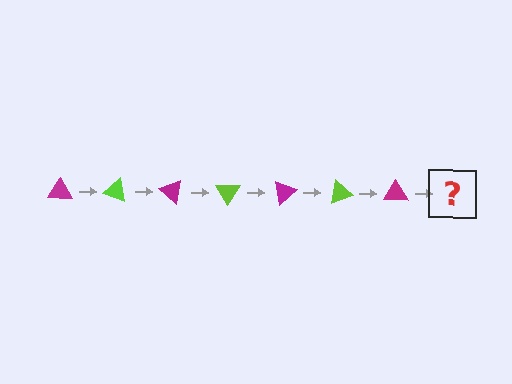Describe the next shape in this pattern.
It should be a lime triangle, rotated 140 degrees from the start.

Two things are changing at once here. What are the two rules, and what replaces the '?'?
The two rules are that it rotates 20 degrees each step and the color cycles through magenta and lime. The '?' should be a lime triangle, rotated 140 degrees from the start.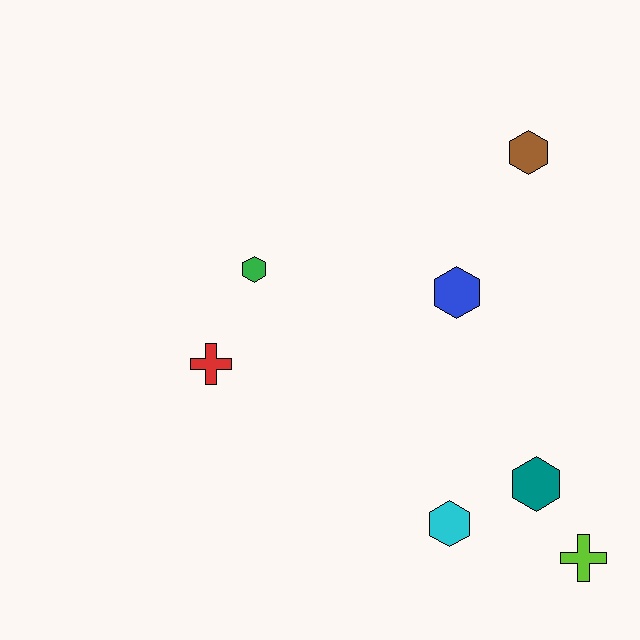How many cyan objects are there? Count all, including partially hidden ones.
There is 1 cyan object.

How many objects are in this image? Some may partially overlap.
There are 7 objects.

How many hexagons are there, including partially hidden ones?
There are 5 hexagons.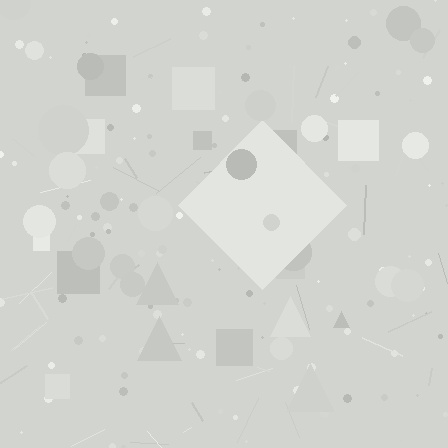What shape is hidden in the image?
A diamond is hidden in the image.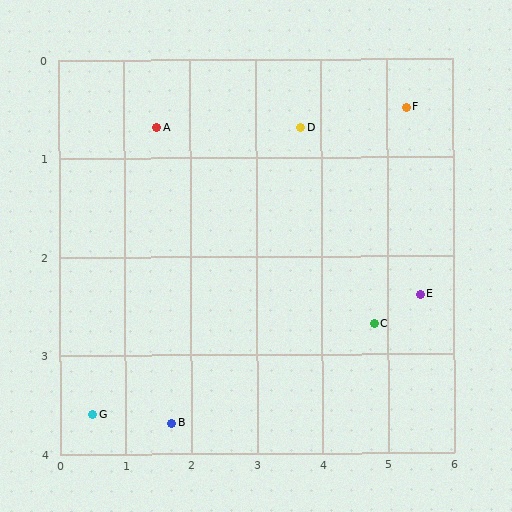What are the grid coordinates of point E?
Point E is at approximately (5.5, 2.4).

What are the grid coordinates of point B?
Point B is at approximately (1.7, 3.7).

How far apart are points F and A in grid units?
Points F and A are about 3.8 grid units apart.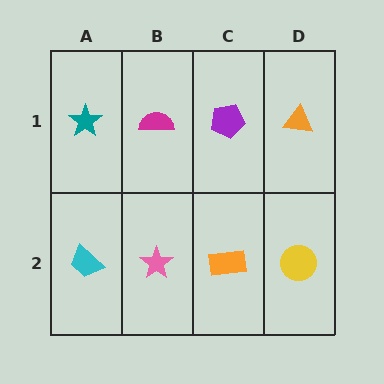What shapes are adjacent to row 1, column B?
A pink star (row 2, column B), a teal star (row 1, column A), a purple pentagon (row 1, column C).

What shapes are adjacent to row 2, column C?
A purple pentagon (row 1, column C), a pink star (row 2, column B), a yellow circle (row 2, column D).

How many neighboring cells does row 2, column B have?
3.